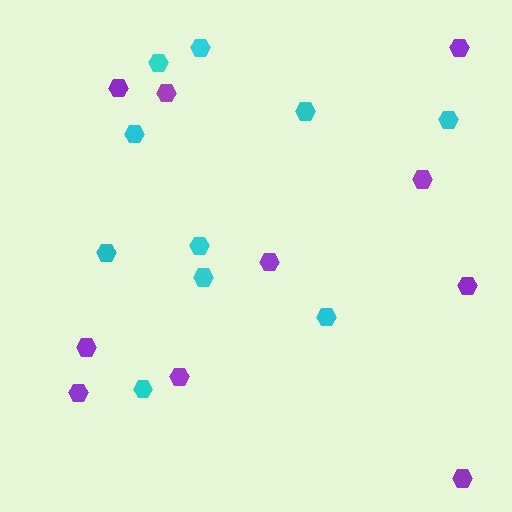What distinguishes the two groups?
There are 2 groups: one group of cyan hexagons (10) and one group of purple hexagons (10).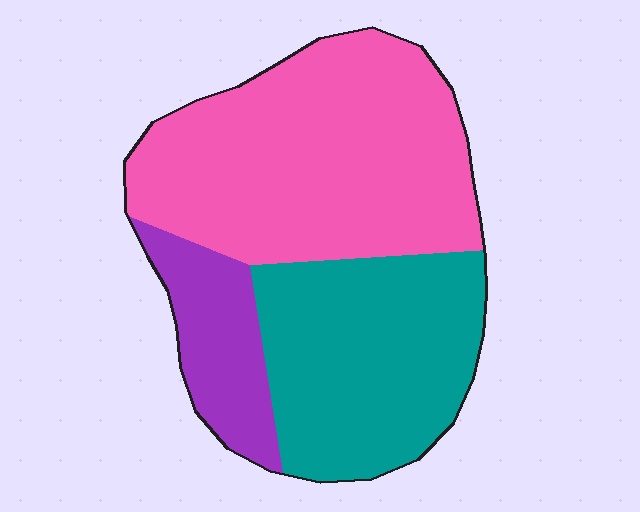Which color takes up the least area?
Purple, at roughly 15%.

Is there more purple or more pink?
Pink.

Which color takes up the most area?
Pink, at roughly 50%.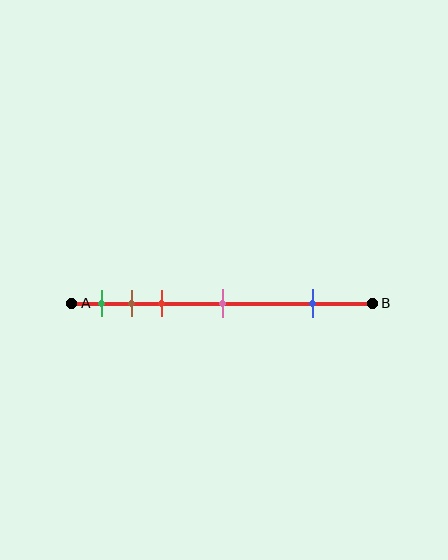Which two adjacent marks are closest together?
The brown and red marks are the closest adjacent pair.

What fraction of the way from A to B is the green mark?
The green mark is approximately 10% (0.1) of the way from A to B.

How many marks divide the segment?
There are 5 marks dividing the segment.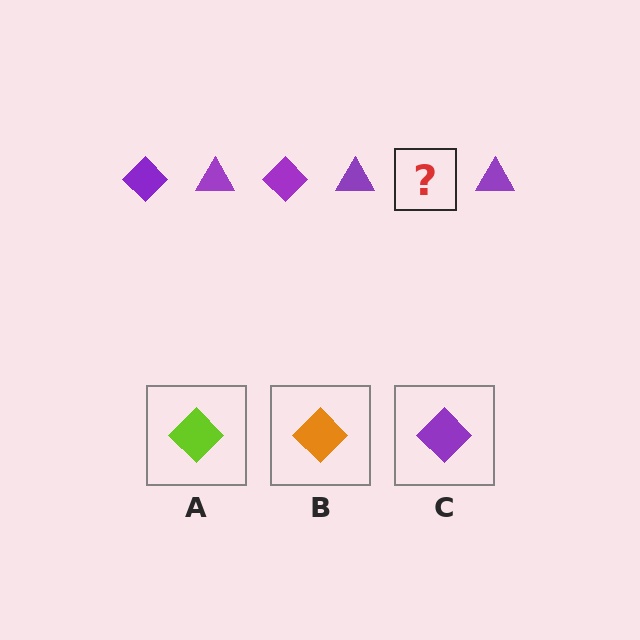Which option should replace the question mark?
Option C.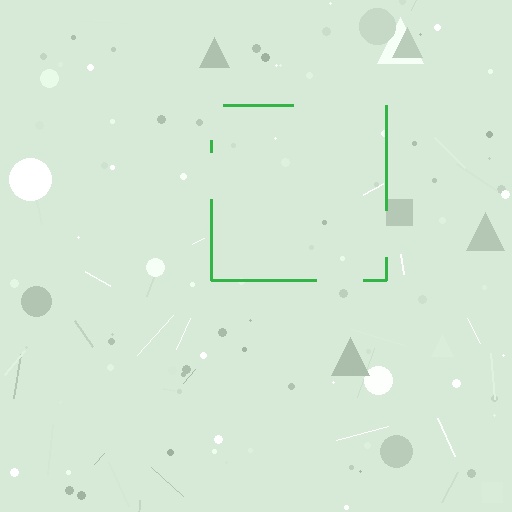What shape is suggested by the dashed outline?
The dashed outline suggests a square.